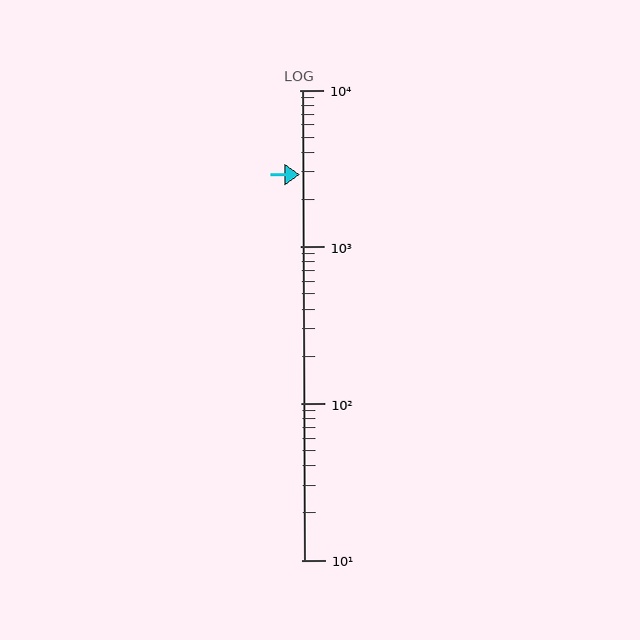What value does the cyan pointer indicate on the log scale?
The pointer indicates approximately 2900.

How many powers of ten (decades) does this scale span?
The scale spans 3 decades, from 10 to 10000.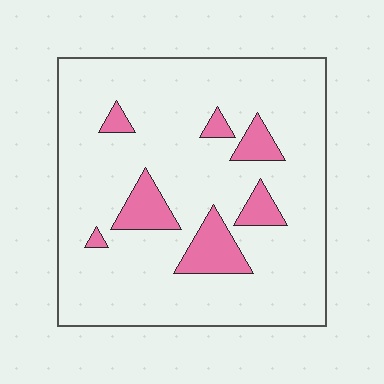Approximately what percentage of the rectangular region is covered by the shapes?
Approximately 15%.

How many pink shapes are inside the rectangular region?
7.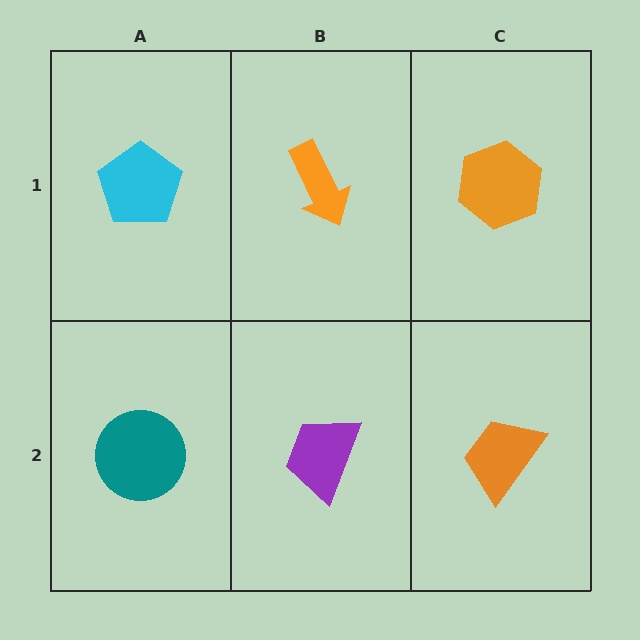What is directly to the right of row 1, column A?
An orange arrow.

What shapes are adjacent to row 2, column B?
An orange arrow (row 1, column B), a teal circle (row 2, column A), an orange trapezoid (row 2, column C).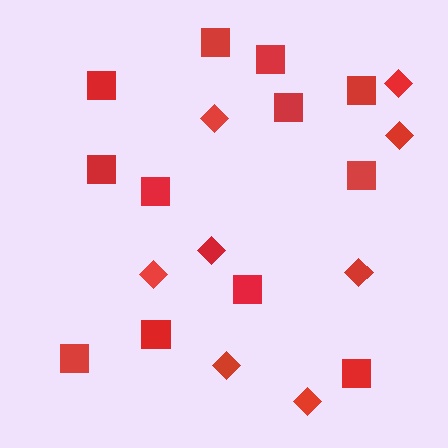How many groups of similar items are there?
There are 2 groups: one group of squares (12) and one group of diamonds (8).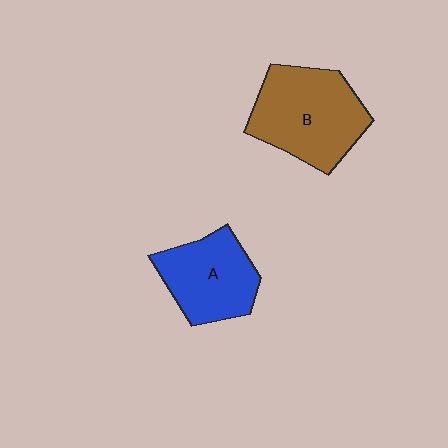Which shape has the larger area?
Shape B (brown).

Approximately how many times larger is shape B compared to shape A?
Approximately 1.3 times.